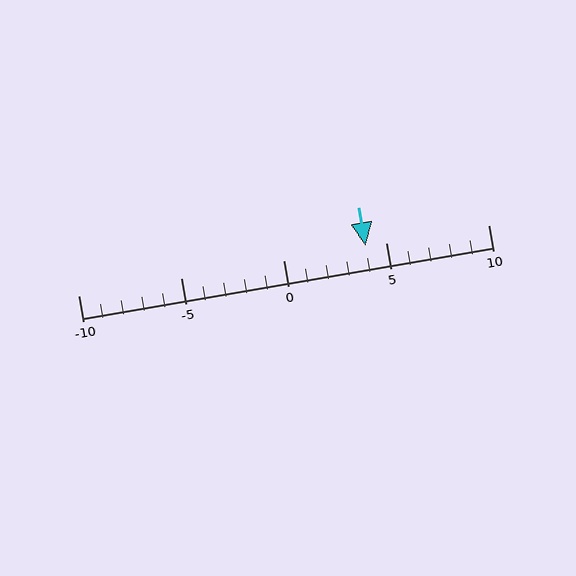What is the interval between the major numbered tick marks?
The major tick marks are spaced 5 units apart.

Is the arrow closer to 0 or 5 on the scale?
The arrow is closer to 5.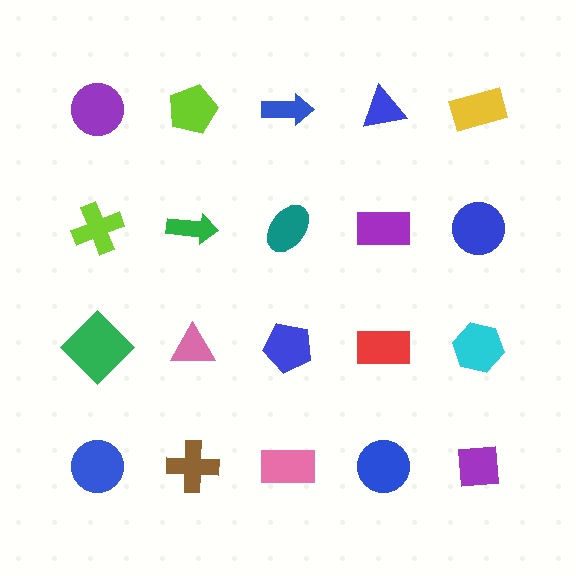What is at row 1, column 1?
A purple circle.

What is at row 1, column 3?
A blue arrow.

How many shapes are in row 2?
5 shapes.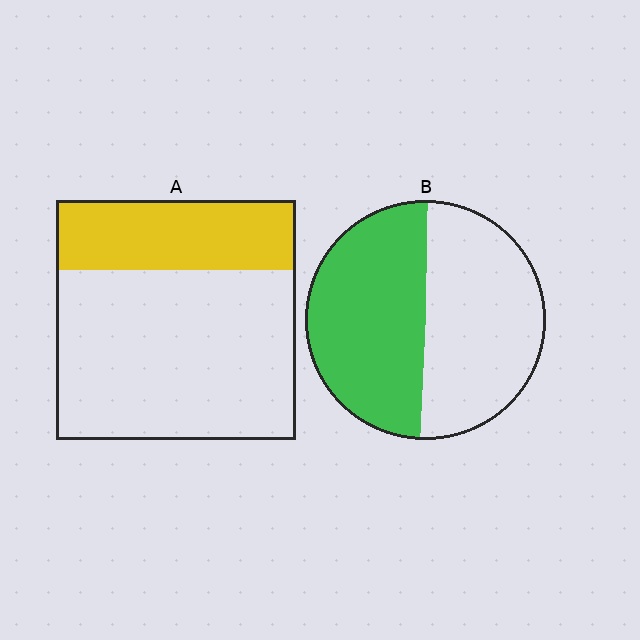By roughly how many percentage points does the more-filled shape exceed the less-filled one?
By roughly 20 percentage points (B over A).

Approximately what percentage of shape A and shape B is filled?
A is approximately 30% and B is approximately 50%.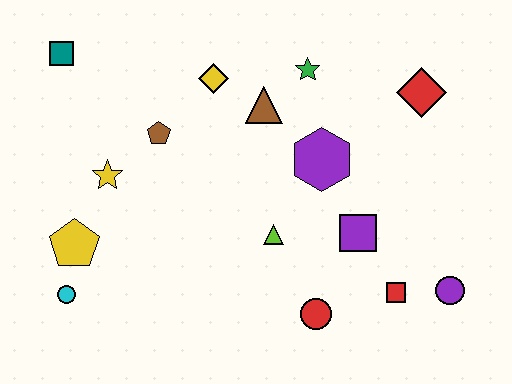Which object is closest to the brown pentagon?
The yellow star is closest to the brown pentagon.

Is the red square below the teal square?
Yes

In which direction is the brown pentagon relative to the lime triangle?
The brown pentagon is to the left of the lime triangle.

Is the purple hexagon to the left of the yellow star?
No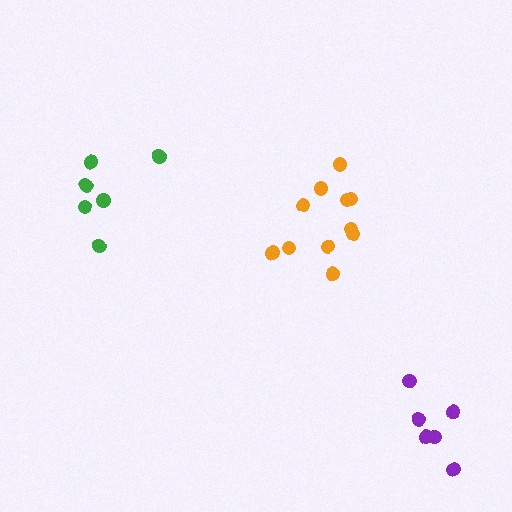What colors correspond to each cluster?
The clusters are colored: orange, green, purple.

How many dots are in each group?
Group 1: 11 dots, Group 2: 7 dots, Group 3: 6 dots (24 total).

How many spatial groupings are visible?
There are 3 spatial groupings.